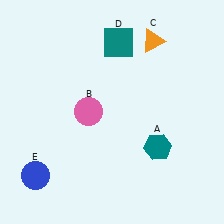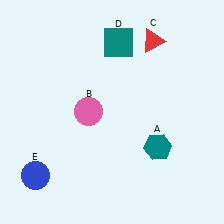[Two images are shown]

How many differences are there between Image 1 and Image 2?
There is 1 difference between the two images.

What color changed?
The triangle (C) changed from orange in Image 1 to red in Image 2.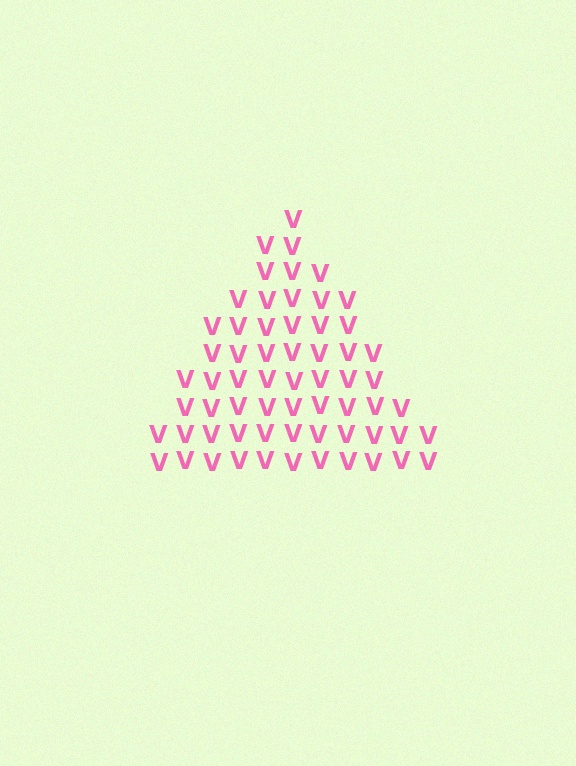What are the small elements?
The small elements are letter V's.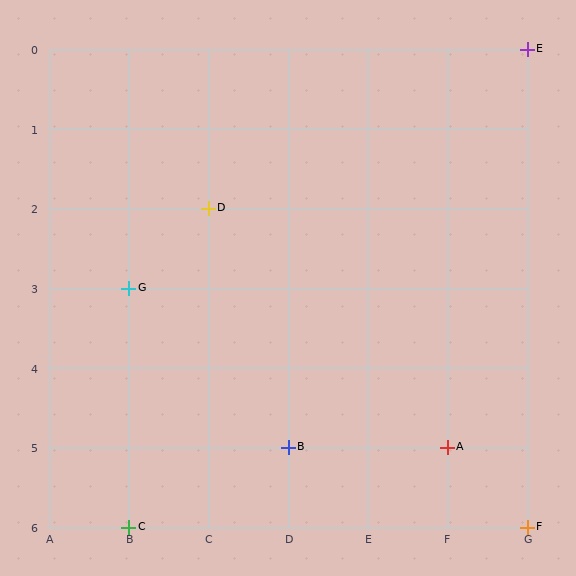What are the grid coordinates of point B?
Point B is at grid coordinates (D, 5).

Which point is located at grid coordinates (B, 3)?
Point G is at (B, 3).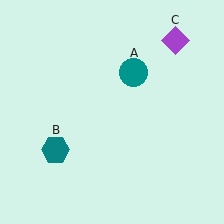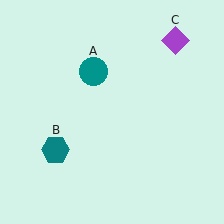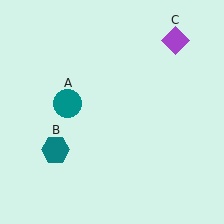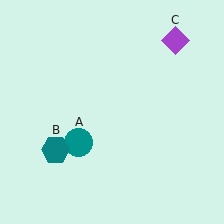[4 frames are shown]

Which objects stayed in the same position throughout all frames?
Teal hexagon (object B) and purple diamond (object C) remained stationary.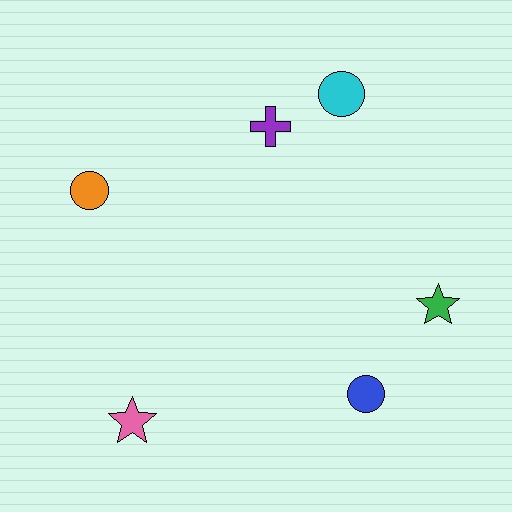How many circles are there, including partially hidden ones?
There are 3 circles.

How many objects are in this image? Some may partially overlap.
There are 6 objects.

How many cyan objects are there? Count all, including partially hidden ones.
There is 1 cyan object.